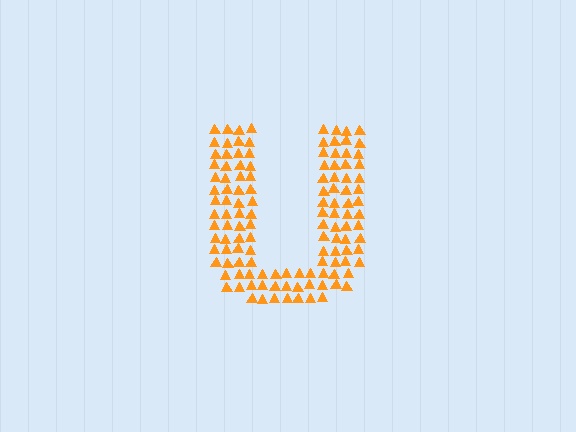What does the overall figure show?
The overall figure shows the letter U.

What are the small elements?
The small elements are triangles.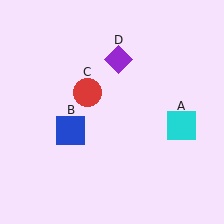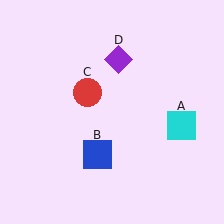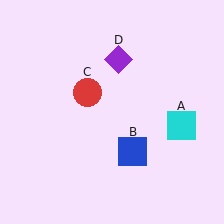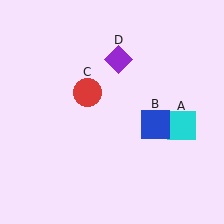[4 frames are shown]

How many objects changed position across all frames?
1 object changed position: blue square (object B).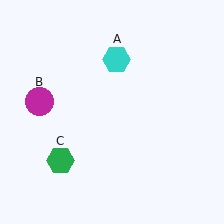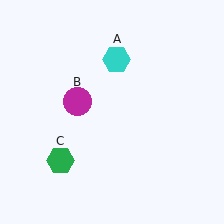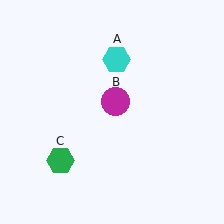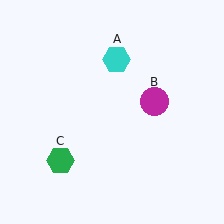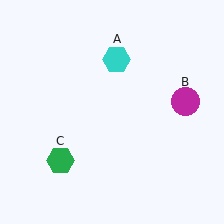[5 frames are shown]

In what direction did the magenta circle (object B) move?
The magenta circle (object B) moved right.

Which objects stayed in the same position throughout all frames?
Cyan hexagon (object A) and green hexagon (object C) remained stationary.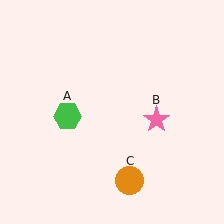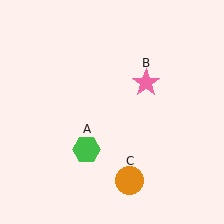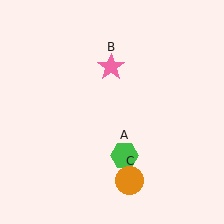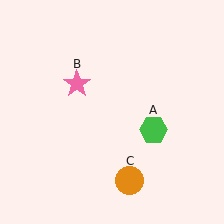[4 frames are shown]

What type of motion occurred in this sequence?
The green hexagon (object A), pink star (object B) rotated counterclockwise around the center of the scene.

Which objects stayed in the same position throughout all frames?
Orange circle (object C) remained stationary.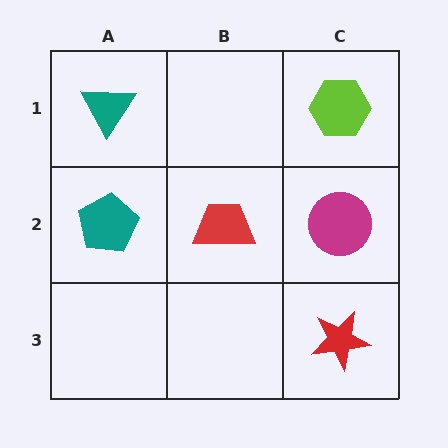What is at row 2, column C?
A magenta circle.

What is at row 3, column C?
A red star.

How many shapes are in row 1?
2 shapes.